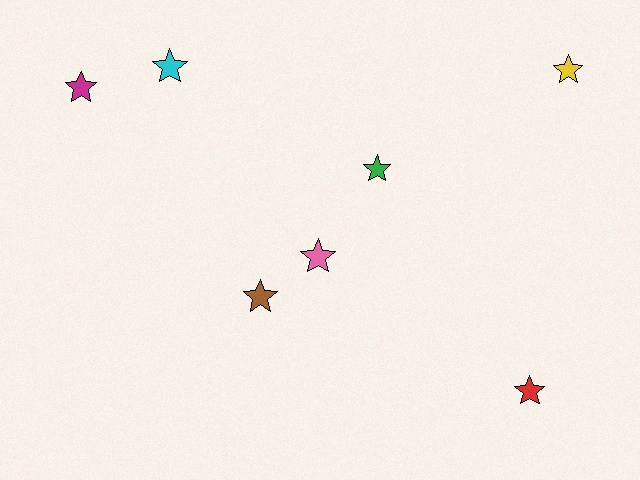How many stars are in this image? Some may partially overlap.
There are 7 stars.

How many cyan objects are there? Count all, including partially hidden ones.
There is 1 cyan object.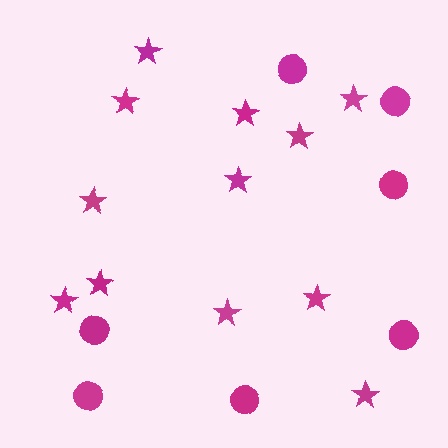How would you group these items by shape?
There are 2 groups: one group of circles (7) and one group of stars (12).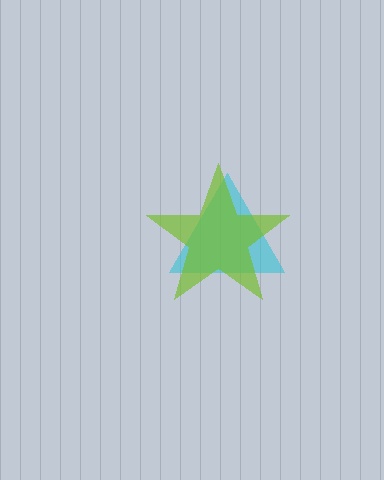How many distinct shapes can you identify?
There are 2 distinct shapes: a cyan triangle, a lime star.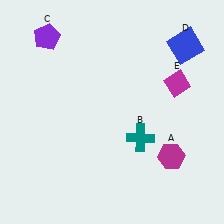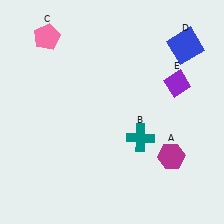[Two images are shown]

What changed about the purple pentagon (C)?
In Image 1, C is purple. In Image 2, it changed to pink.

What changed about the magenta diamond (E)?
In Image 1, E is magenta. In Image 2, it changed to purple.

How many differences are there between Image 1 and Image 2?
There are 2 differences between the two images.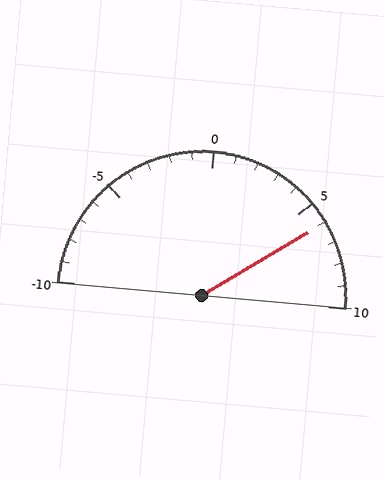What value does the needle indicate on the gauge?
The needle indicates approximately 6.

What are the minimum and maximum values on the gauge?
The gauge ranges from -10 to 10.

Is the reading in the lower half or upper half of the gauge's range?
The reading is in the upper half of the range (-10 to 10).